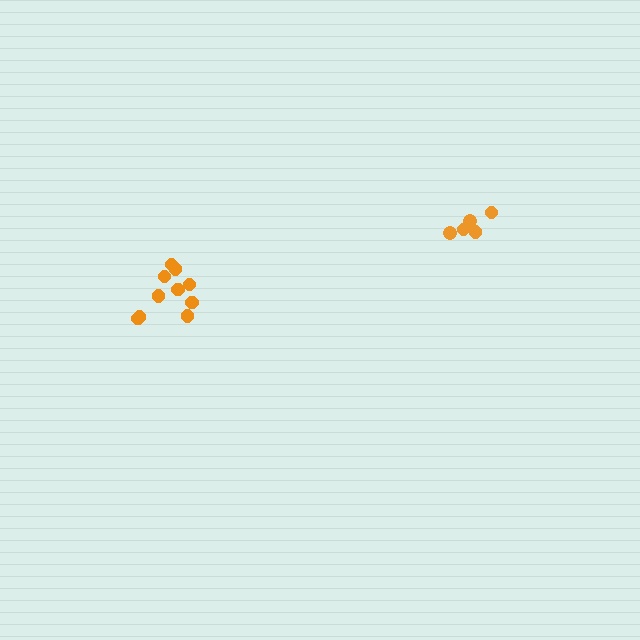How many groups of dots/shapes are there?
There are 2 groups.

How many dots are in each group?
Group 1: 5 dots, Group 2: 10 dots (15 total).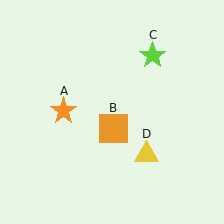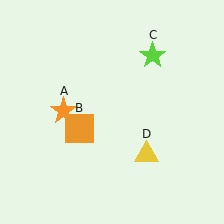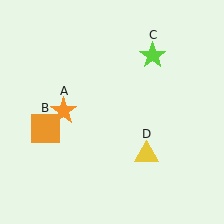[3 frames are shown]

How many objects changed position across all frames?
1 object changed position: orange square (object B).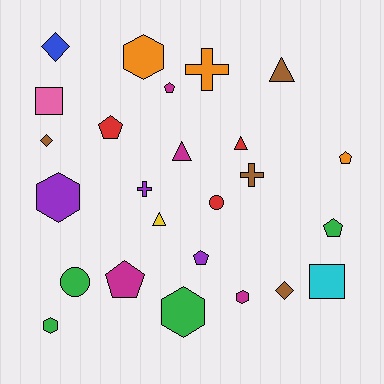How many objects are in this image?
There are 25 objects.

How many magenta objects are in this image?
There are 4 magenta objects.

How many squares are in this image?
There are 2 squares.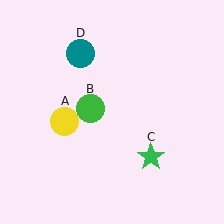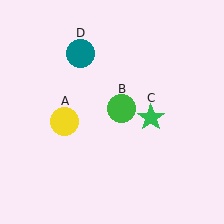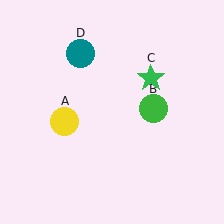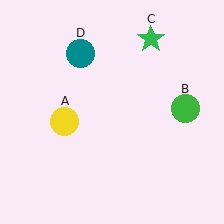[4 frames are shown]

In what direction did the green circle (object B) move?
The green circle (object B) moved right.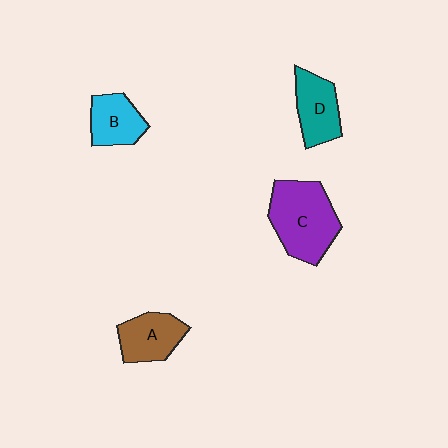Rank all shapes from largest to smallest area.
From largest to smallest: C (purple), D (teal), A (brown), B (cyan).